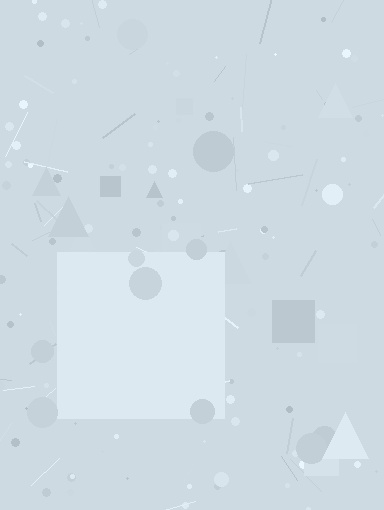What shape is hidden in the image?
A square is hidden in the image.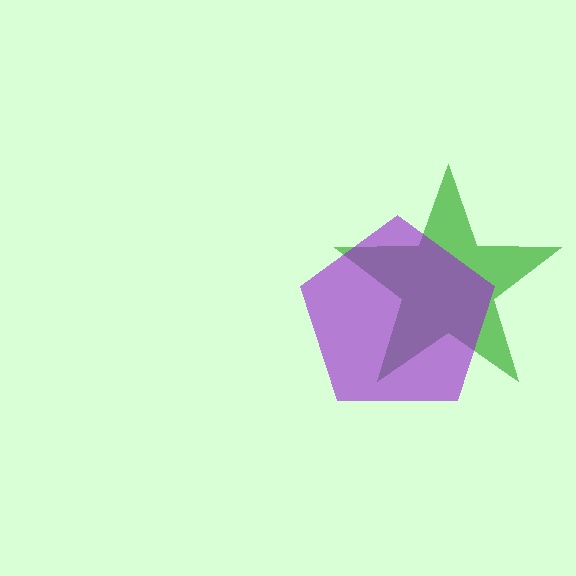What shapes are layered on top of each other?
The layered shapes are: a green star, a purple pentagon.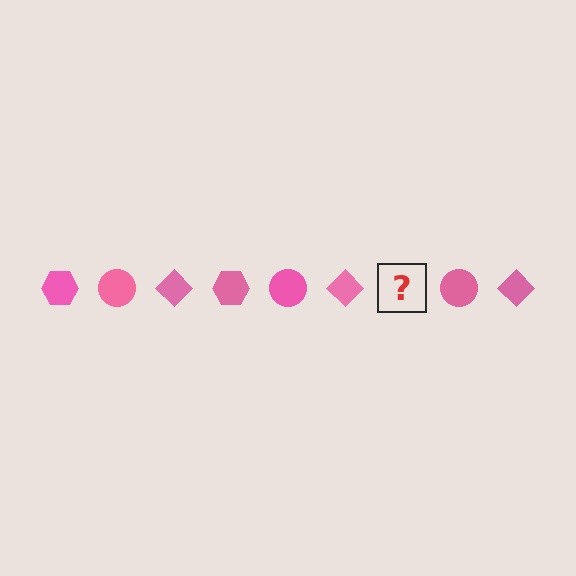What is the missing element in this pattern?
The missing element is a pink hexagon.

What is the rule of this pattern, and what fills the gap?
The rule is that the pattern cycles through hexagon, circle, diamond shapes in pink. The gap should be filled with a pink hexagon.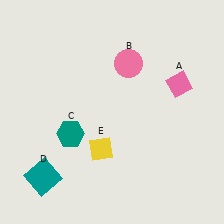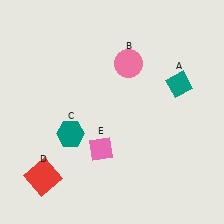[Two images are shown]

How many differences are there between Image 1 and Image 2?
There are 3 differences between the two images.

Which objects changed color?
A changed from pink to teal. D changed from teal to red. E changed from yellow to pink.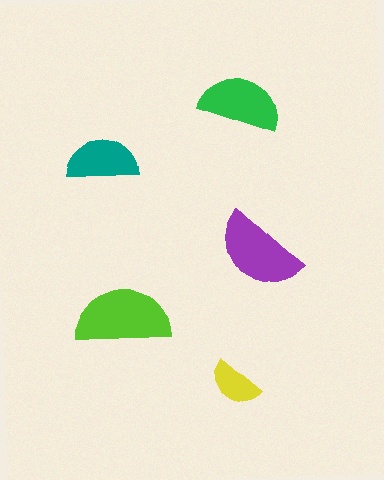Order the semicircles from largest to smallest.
the lime one, the purple one, the green one, the teal one, the yellow one.